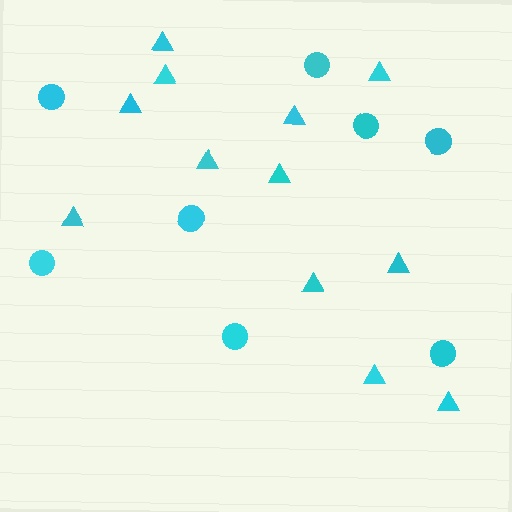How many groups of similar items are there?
There are 2 groups: one group of triangles (12) and one group of circles (8).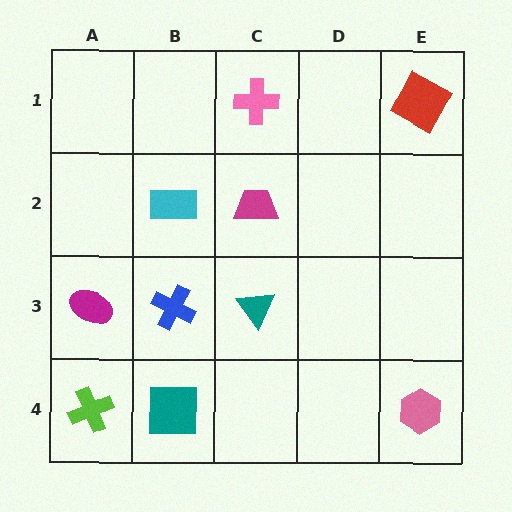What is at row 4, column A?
A lime cross.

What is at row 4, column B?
A teal square.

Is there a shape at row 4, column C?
No, that cell is empty.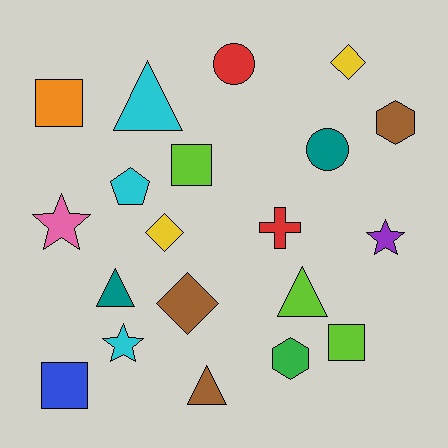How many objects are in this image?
There are 20 objects.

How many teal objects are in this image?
There are 2 teal objects.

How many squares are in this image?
There are 4 squares.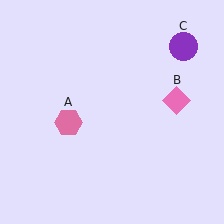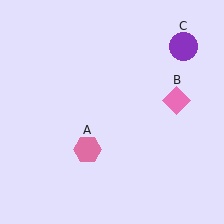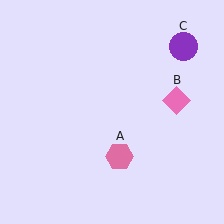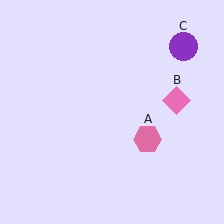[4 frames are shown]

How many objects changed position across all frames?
1 object changed position: pink hexagon (object A).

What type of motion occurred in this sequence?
The pink hexagon (object A) rotated counterclockwise around the center of the scene.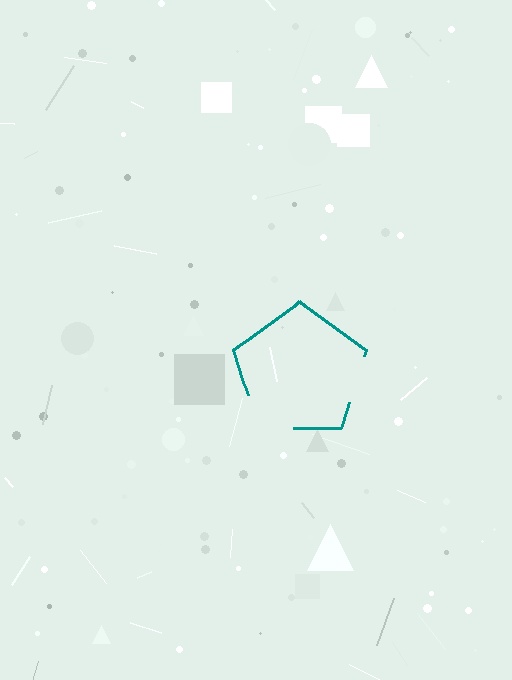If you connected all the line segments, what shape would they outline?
They would outline a pentagon.